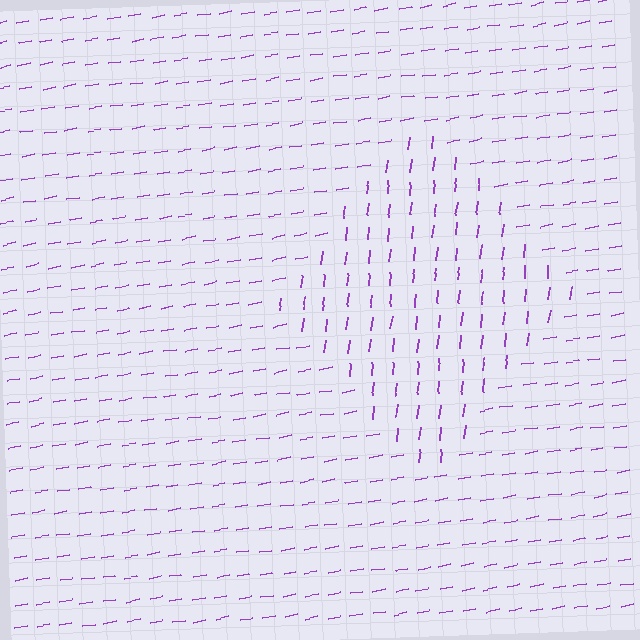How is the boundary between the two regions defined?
The boundary is defined purely by a change in line orientation (approximately 73 degrees difference). All lines are the same color and thickness.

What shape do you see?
I see a diamond.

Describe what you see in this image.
The image is filled with small purple line segments. A diamond region in the image has lines oriented differently from the surrounding lines, creating a visible texture boundary.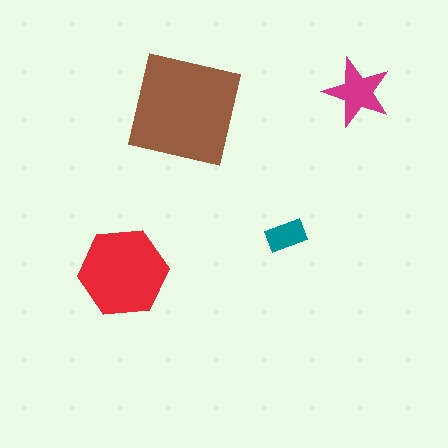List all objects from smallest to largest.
The teal rectangle, the magenta star, the red hexagon, the brown square.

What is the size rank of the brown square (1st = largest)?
1st.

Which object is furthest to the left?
The red hexagon is leftmost.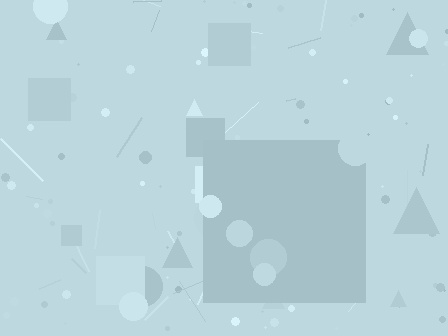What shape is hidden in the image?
A square is hidden in the image.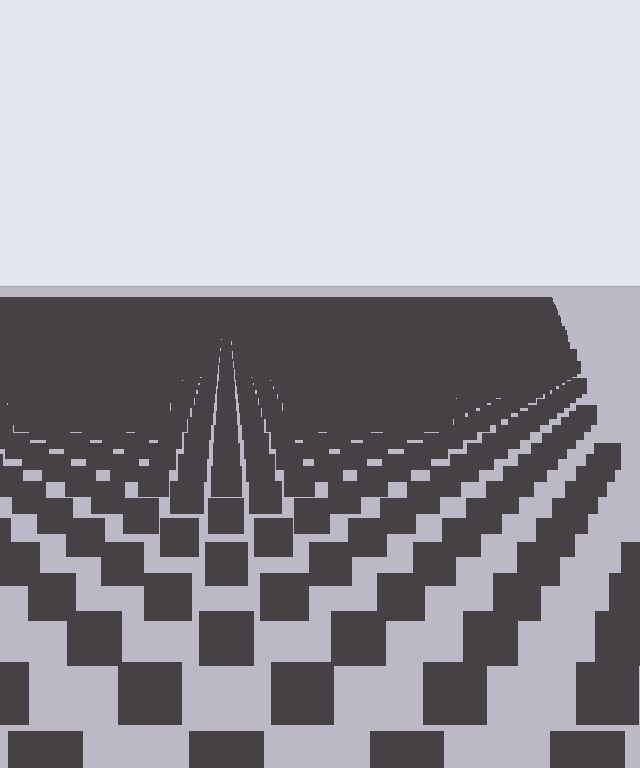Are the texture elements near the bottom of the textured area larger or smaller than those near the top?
Larger. Near the bottom, elements are closer to the viewer and appear at a bigger on-screen size.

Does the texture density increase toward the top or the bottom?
Density increases toward the top.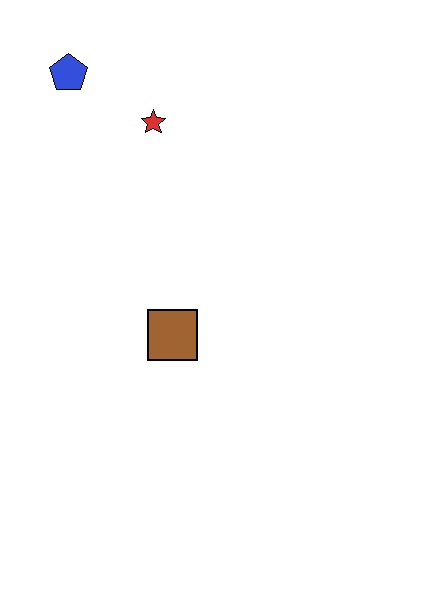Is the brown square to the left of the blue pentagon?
No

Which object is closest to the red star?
The blue pentagon is closest to the red star.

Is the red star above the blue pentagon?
No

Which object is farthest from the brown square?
The blue pentagon is farthest from the brown square.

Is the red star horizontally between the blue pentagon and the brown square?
Yes